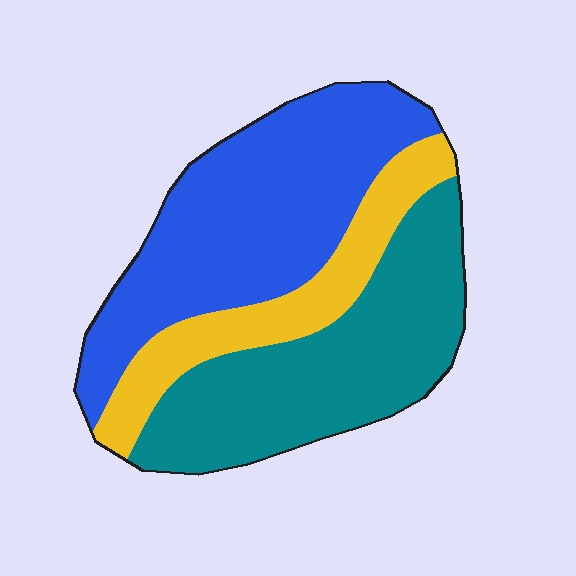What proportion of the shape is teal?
Teal takes up about three eighths (3/8) of the shape.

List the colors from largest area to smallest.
From largest to smallest: blue, teal, yellow.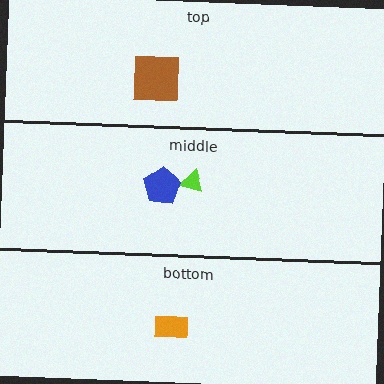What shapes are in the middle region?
The lime triangle, the blue pentagon.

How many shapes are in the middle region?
2.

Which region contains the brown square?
The top region.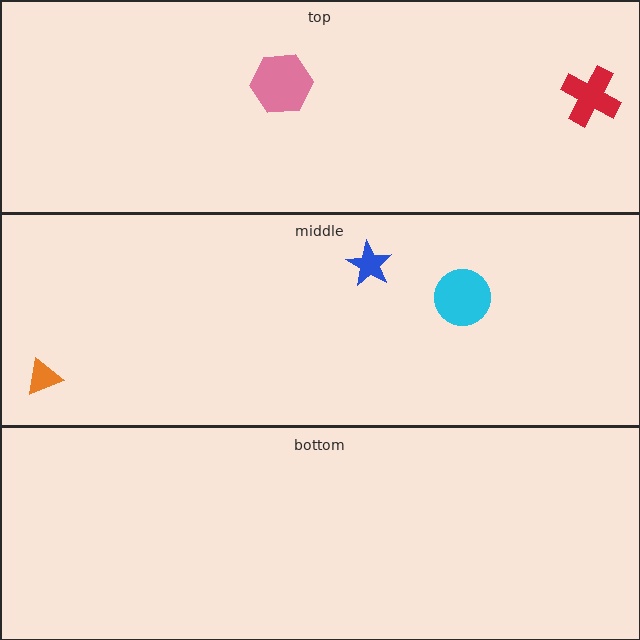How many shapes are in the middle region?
3.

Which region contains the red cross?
The top region.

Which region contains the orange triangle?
The middle region.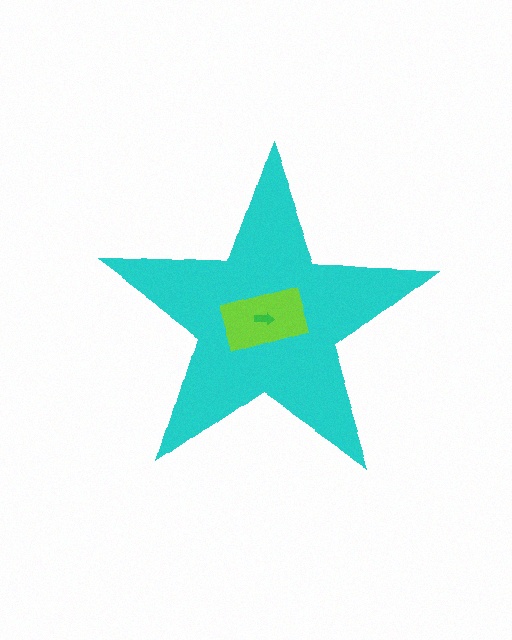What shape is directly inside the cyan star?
The lime rectangle.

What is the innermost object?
The green arrow.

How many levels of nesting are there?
3.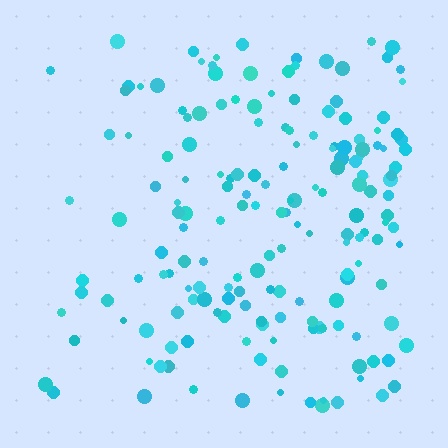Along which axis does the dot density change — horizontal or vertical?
Horizontal.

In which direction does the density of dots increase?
From left to right, with the right side densest.